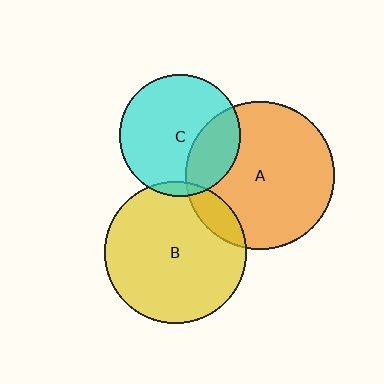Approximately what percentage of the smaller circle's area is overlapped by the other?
Approximately 10%.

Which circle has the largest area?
Circle A (orange).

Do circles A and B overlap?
Yes.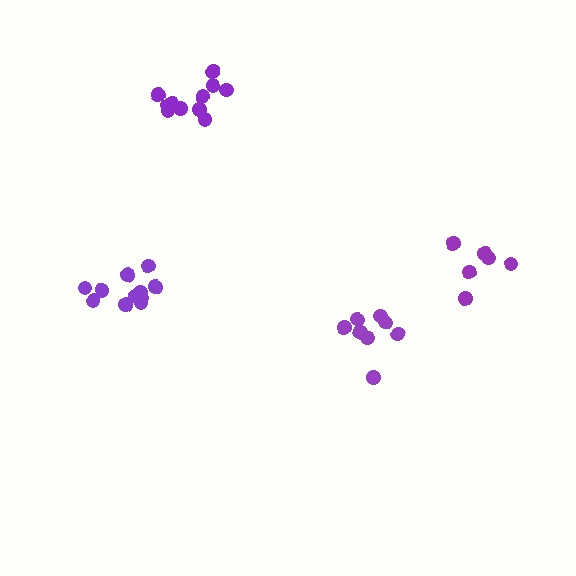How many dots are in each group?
Group 1: 8 dots, Group 2: 12 dots, Group 3: 6 dots, Group 4: 11 dots (37 total).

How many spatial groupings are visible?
There are 4 spatial groupings.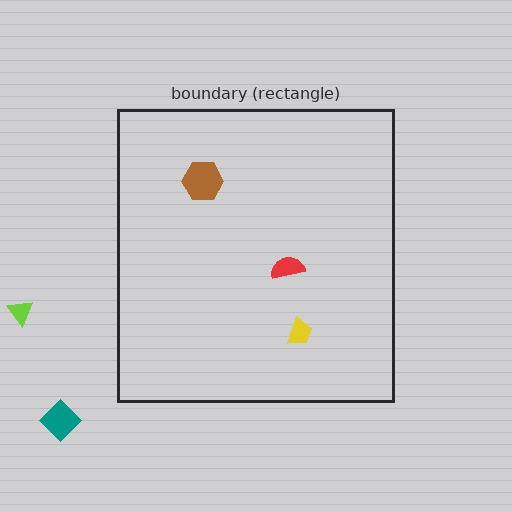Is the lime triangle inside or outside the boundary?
Outside.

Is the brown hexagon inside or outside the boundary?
Inside.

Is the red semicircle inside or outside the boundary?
Inside.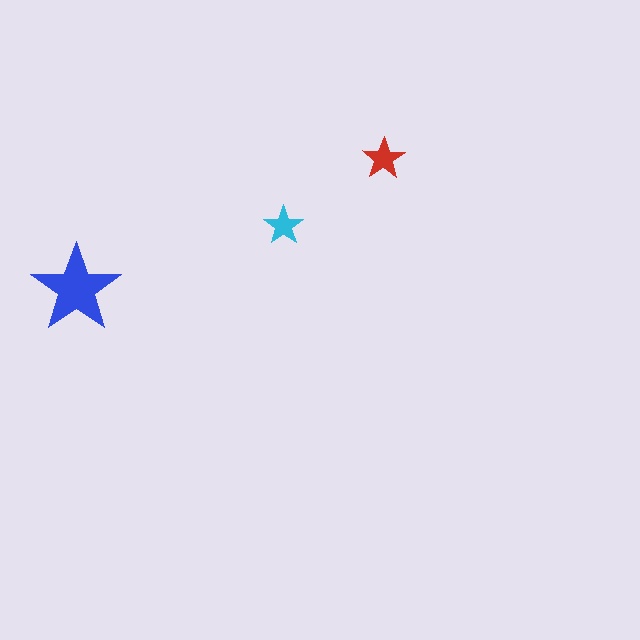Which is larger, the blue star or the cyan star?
The blue one.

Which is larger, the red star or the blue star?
The blue one.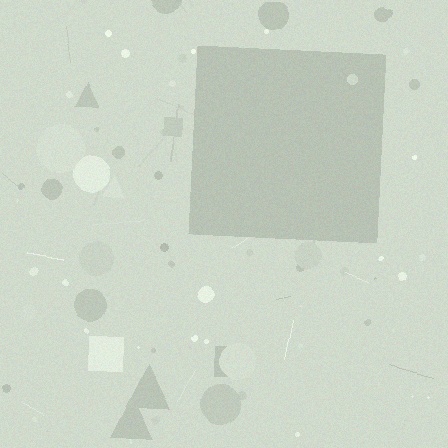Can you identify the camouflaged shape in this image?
The camouflaged shape is a square.